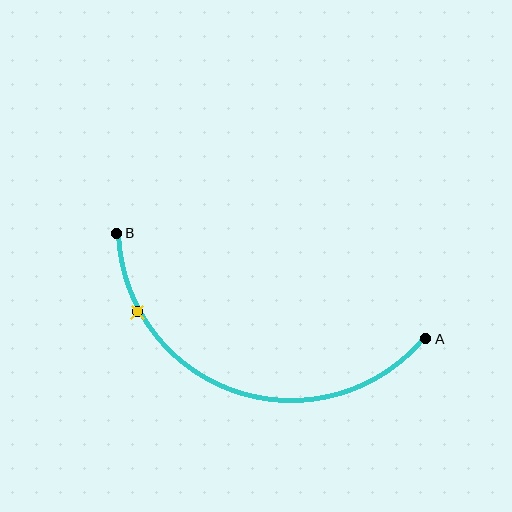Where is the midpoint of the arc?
The arc midpoint is the point on the curve farthest from the straight line joining A and B. It sits below that line.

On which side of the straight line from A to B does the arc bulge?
The arc bulges below the straight line connecting A and B.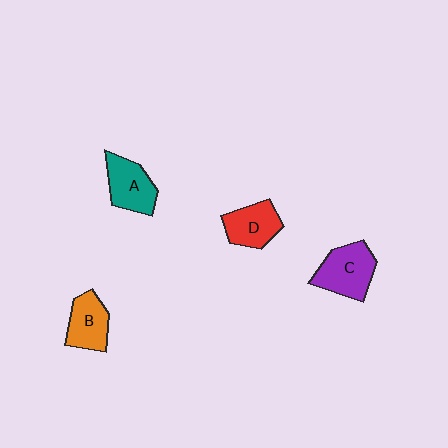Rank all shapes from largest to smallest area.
From largest to smallest: C (purple), A (teal), B (orange), D (red).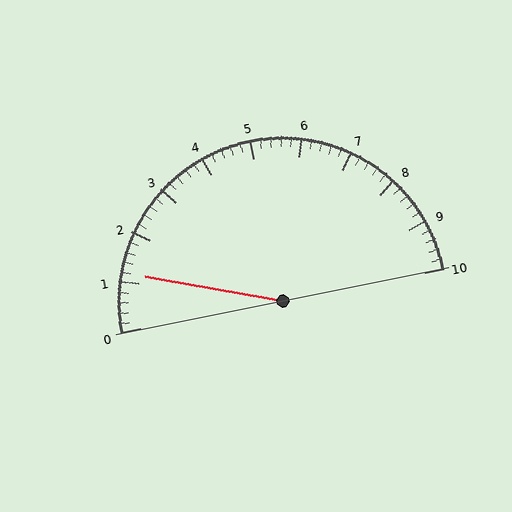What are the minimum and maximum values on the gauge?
The gauge ranges from 0 to 10.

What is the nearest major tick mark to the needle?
The nearest major tick mark is 1.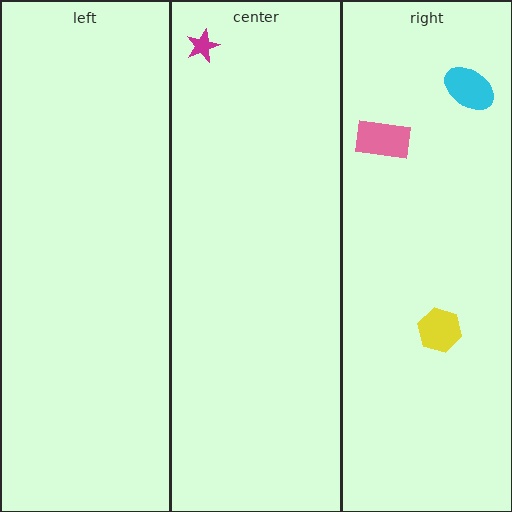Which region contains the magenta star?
The center region.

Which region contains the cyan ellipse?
The right region.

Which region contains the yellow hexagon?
The right region.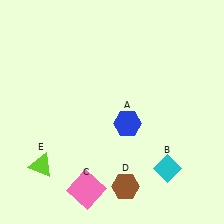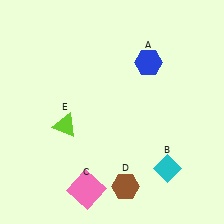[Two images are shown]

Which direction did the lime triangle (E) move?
The lime triangle (E) moved up.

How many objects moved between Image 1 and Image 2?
2 objects moved between the two images.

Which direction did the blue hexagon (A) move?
The blue hexagon (A) moved up.